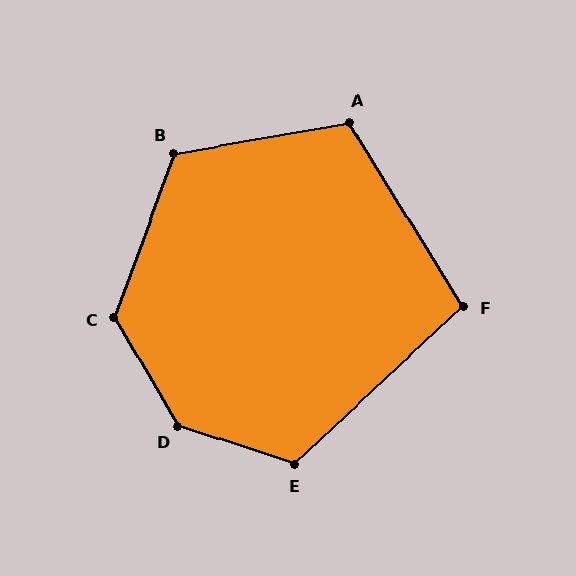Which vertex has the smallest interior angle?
F, at approximately 101 degrees.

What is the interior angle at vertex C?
Approximately 130 degrees (obtuse).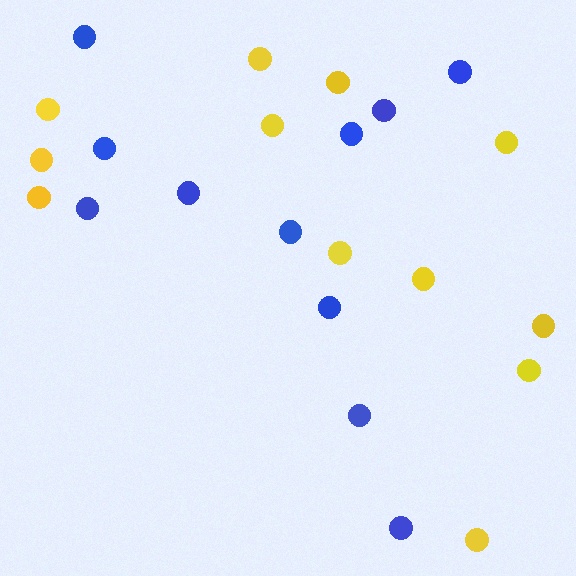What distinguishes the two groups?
There are 2 groups: one group of blue circles (11) and one group of yellow circles (12).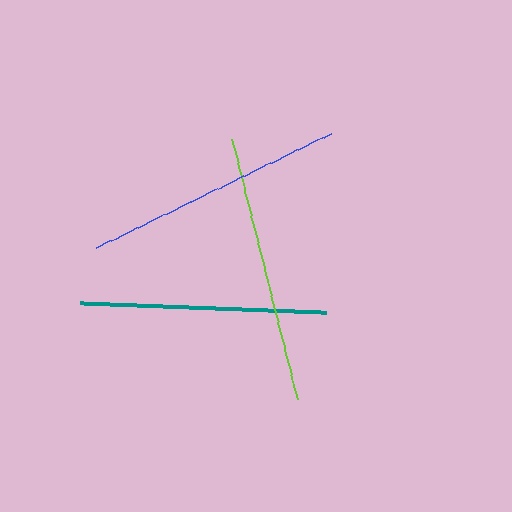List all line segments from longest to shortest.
From longest to shortest: lime, blue, teal.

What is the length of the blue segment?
The blue segment is approximately 261 pixels long.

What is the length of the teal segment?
The teal segment is approximately 246 pixels long.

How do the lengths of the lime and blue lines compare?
The lime and blue lines are approximately the same length.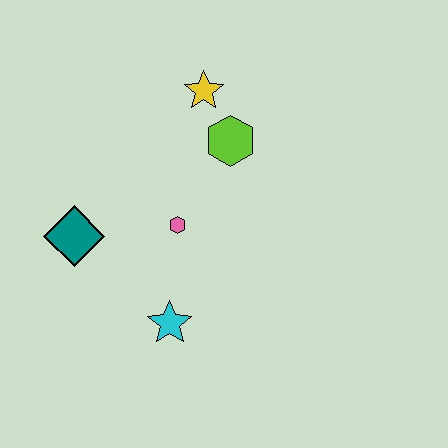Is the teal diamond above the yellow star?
No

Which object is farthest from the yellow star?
The cyan star is farthest from the yellow star.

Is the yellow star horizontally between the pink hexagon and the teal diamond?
No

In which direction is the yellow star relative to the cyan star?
The yellow star is above the cyan star.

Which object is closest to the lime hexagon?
The yellow star is closest to the lime hexagon.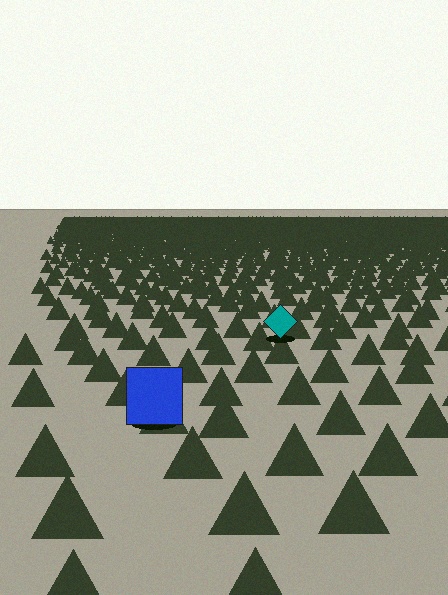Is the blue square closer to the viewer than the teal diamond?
Yes. The blue square is closer — you can tell from the texture gradient: the ground texture is coarser near it.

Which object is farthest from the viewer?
The teal diamond is farthest from the viewer. It appears smaller and the ground texture around it is denser.